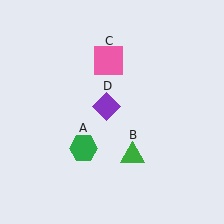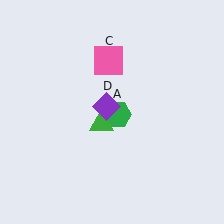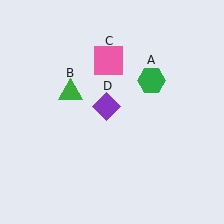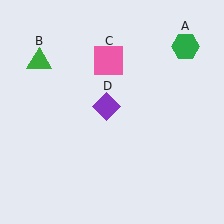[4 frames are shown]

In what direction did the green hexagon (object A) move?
The green hexagon (object A) moved up and to the right.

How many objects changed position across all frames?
2 objects changed position: green hexagon (object A), green triangle (object B).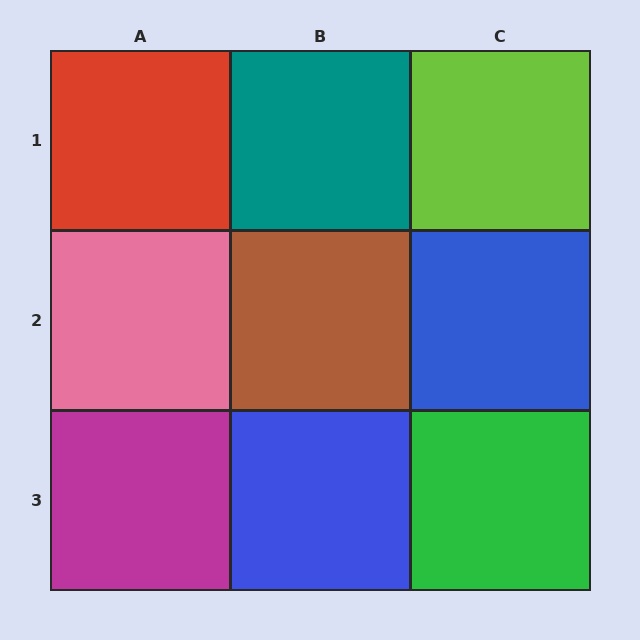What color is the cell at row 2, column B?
Brown.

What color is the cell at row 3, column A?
Magenta.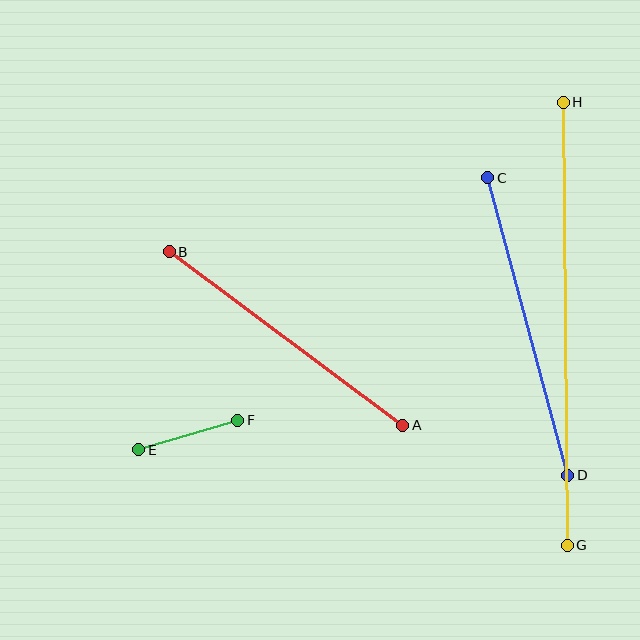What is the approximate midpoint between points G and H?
The midpoint is at approximately (565, 324) pixels.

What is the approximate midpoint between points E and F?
The midpoint is at approximately (188, 435) pixels.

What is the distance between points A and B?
The distance is approximately 291 pixels.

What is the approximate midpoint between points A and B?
The midpoint is at approximately (286, 339) pixels.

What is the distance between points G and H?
The distance is approximately 443 pixels.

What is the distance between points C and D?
The distance is approximately 308 pixels.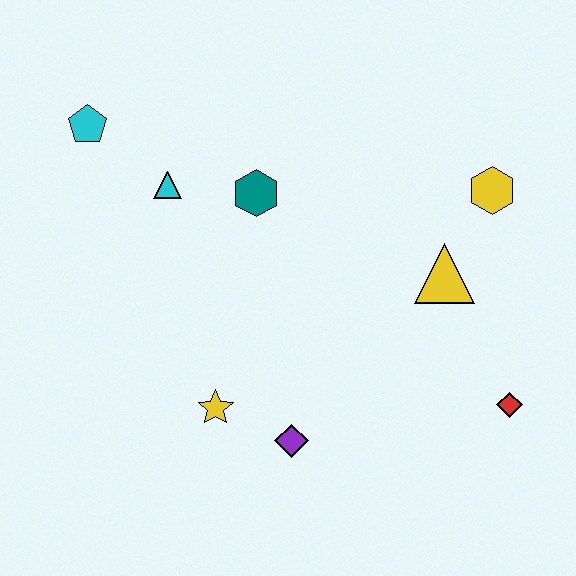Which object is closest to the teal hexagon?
The cyan triangle is closest to the teal hexagon.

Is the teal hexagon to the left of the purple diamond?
Yes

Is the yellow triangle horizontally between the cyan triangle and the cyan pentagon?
No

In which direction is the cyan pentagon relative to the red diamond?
The cyan pentagon is to the left of the red diamond.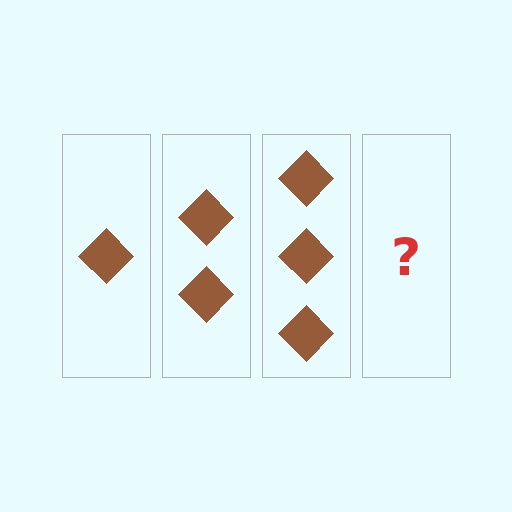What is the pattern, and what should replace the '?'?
The pattern is that each step adds one more diamond. The '?' should be 4 diamonds.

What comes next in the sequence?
The next element should be 4 diamonds.